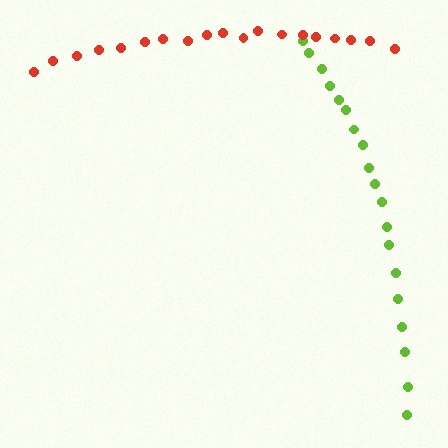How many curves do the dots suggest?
There are 2 distinct paths.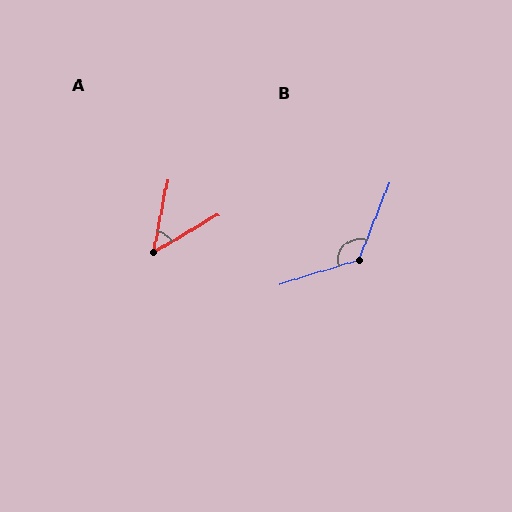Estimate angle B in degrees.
Approximately 128 degrees.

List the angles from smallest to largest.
A (49°), B (128°).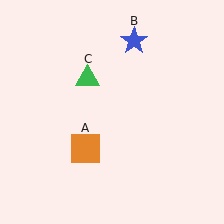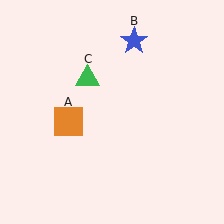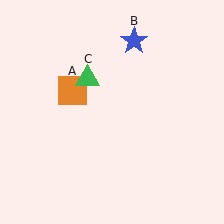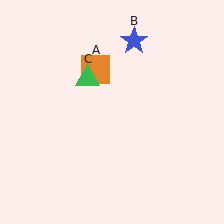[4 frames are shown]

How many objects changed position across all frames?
1 object changed position: orange square (object A).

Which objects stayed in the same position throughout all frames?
Blue star (object B) and green triangle (object C) remained stationary.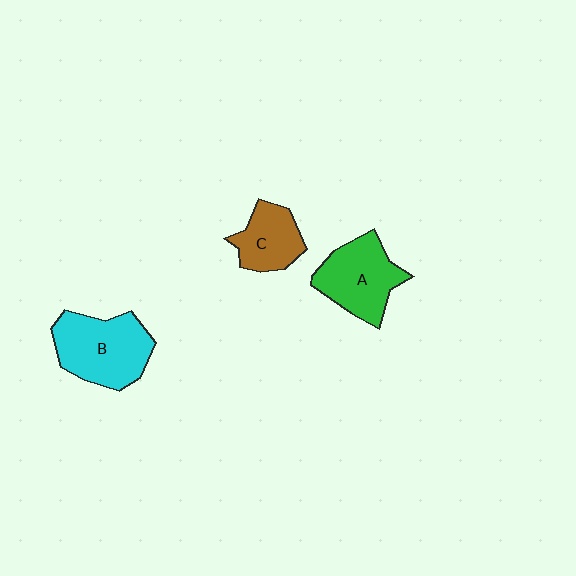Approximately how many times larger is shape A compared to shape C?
Approximately 1.4 times.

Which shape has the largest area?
Shape B (cyan).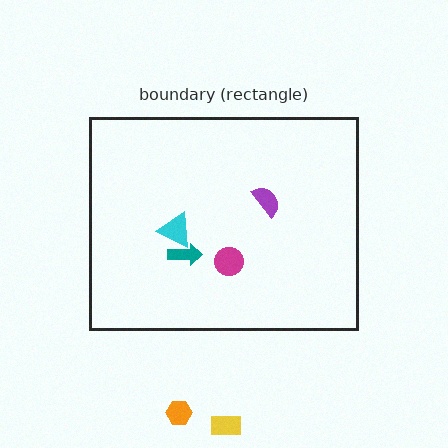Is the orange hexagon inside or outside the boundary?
Outside.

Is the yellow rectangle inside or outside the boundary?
Outside.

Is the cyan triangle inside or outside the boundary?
Inside.